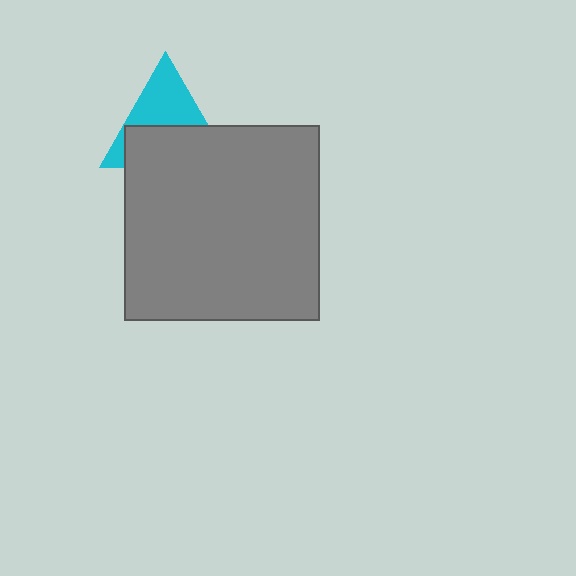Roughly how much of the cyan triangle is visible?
About half of it is visible (roughly 48%).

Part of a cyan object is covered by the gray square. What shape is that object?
It is a triangle.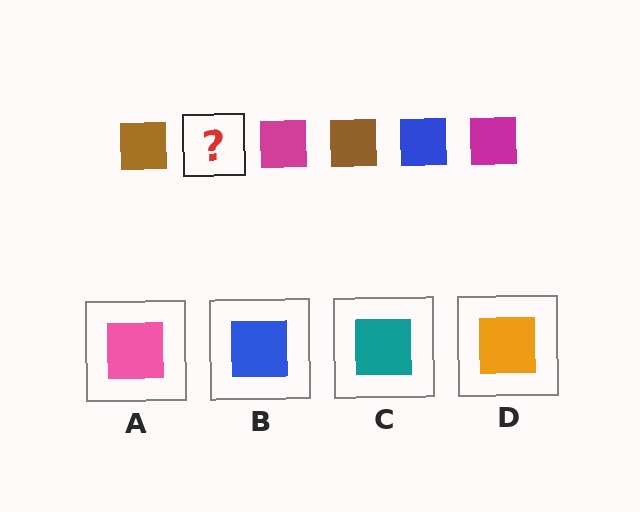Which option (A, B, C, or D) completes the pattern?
B.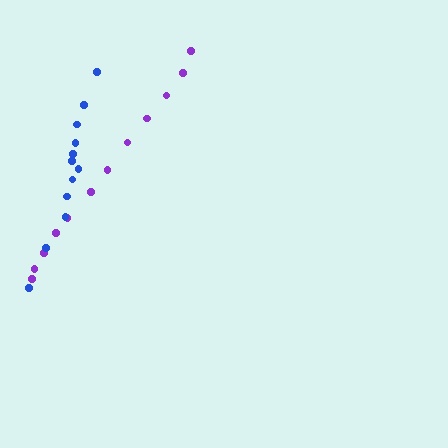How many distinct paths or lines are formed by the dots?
There are 2 distinct paths.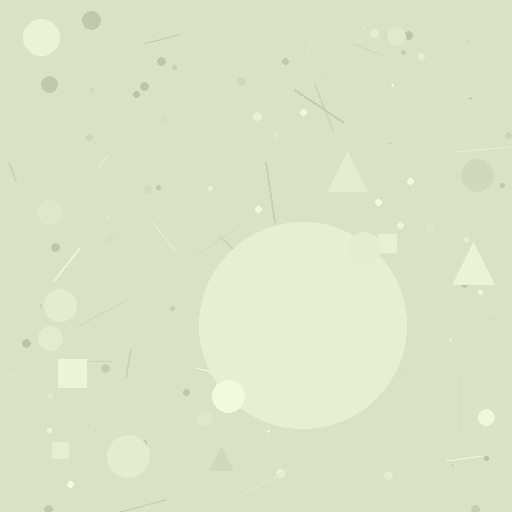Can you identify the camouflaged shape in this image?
The camouflaged shape is a circle.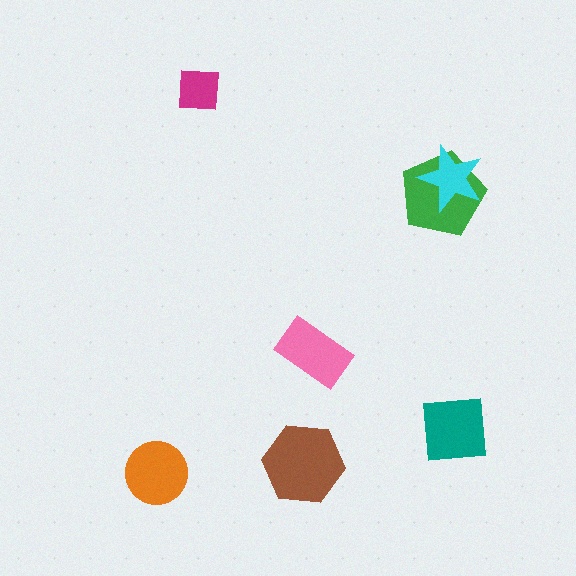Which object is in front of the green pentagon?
The cyan star is in front of the green pentagon.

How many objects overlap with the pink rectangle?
0 objects overlap with the pink rectangle.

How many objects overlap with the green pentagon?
1 object overlaps with the green pentagon.